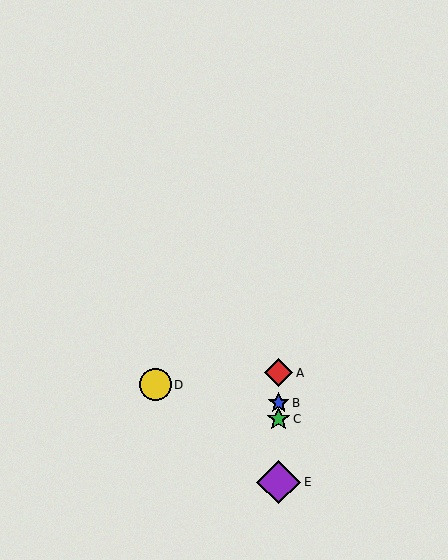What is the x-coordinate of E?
Object E is at x≈279.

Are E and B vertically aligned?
Yes, both are at x≈279.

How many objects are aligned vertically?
4 objects (A, B, C, E) are aligned vertically.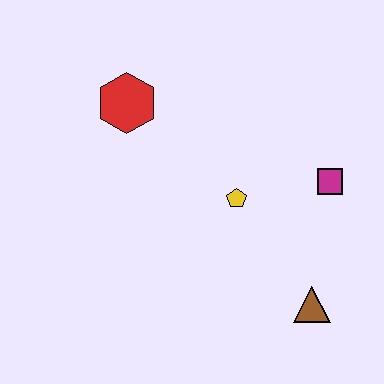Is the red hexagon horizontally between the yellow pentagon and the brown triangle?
No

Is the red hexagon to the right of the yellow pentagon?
No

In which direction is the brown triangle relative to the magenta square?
The brown triangle is below the magenta square.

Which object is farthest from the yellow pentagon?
The red hexagon is farthest from the yellow pentagon.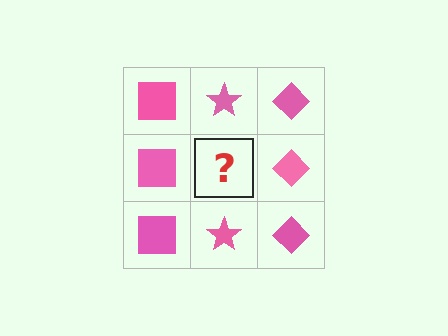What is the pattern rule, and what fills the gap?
The rule is that each column has a consistent shape. The gap should be filled with a pink star.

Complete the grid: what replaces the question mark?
The question mark should be replaced with a pink star.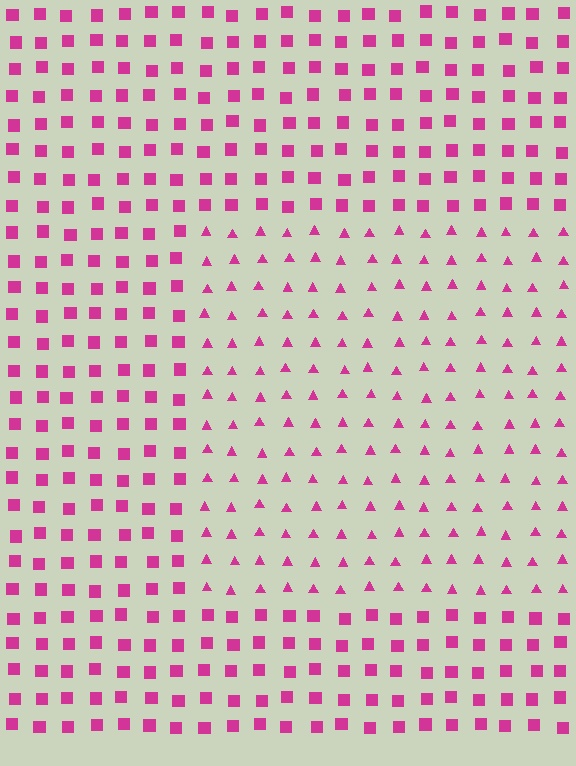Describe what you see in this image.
The image is filled with small magenta elements arranged in a uniform grid. A rectangle-shaped region contains triangles, while the surrounding area contains squares. The boundary is defined purely by the change in element shape.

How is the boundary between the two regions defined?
The boundary is defined by a change in element shape: triangles inside vs. squares outside. All elements share the same color and spacing.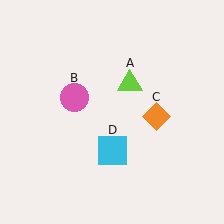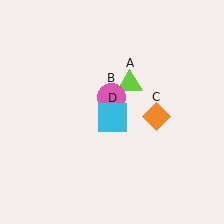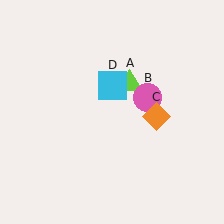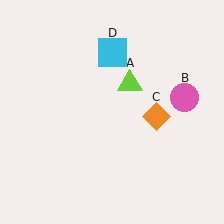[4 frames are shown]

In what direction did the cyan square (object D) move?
The cyan square (object D) moved up.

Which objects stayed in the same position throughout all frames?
Lime triangle (object A) and orange diamond (object C) remained stationary.